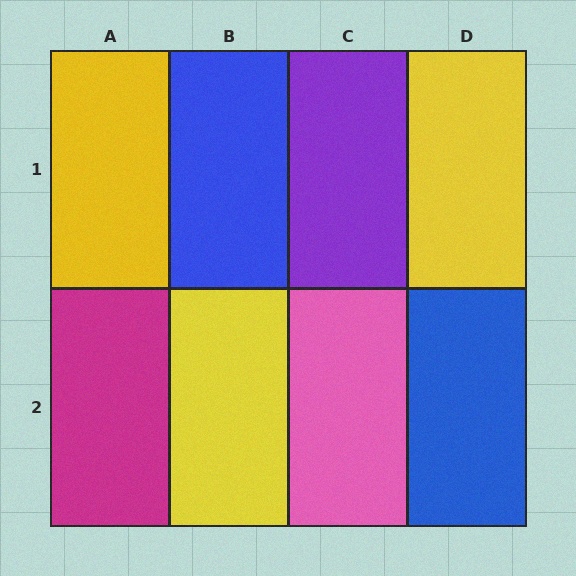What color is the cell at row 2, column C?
Pink.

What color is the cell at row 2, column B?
Yellow.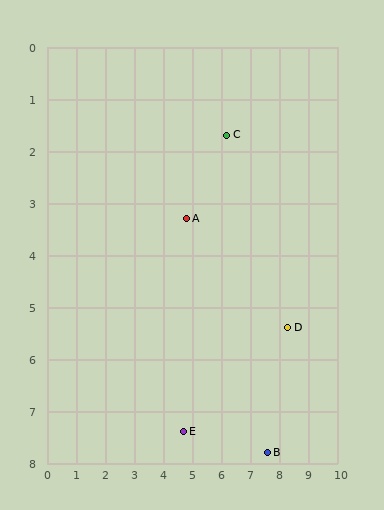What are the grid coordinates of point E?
Point E is at approximately (4.7, 7.4).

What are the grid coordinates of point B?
Point B is at approximately (7.6, 7.8).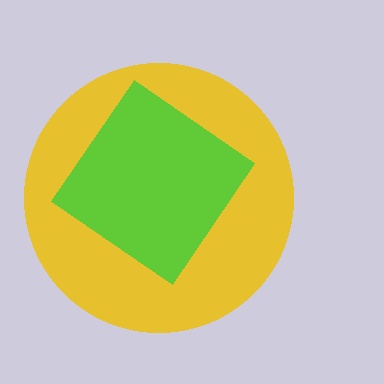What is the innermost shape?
The lime diamond.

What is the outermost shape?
The yellow circle.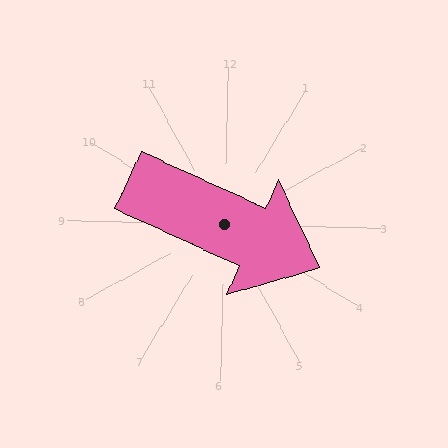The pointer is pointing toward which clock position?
Roughly 4 o'clock.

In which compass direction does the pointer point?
Southeast.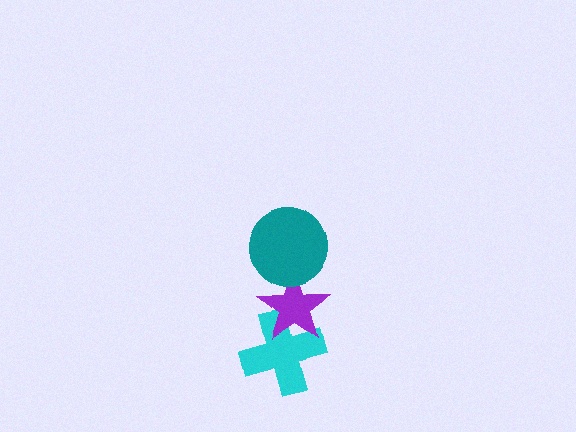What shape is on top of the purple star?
The teal circle is on top of the purple star.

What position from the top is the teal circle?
The teal circle is 1st from the top.